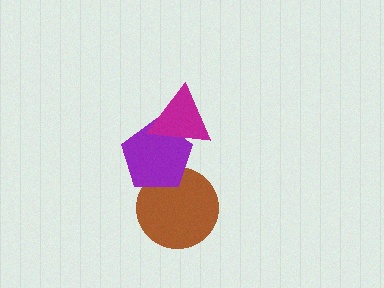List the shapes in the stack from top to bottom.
From top to bottom: the magenta triangle, the purple pentagon, the brown circle.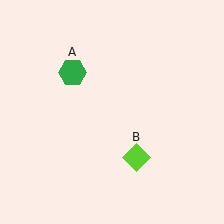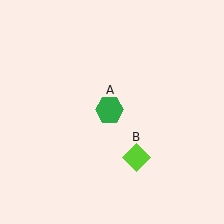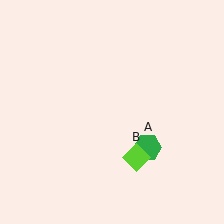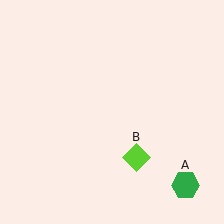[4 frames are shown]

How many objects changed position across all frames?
1 object changed position: green hexagon (object A).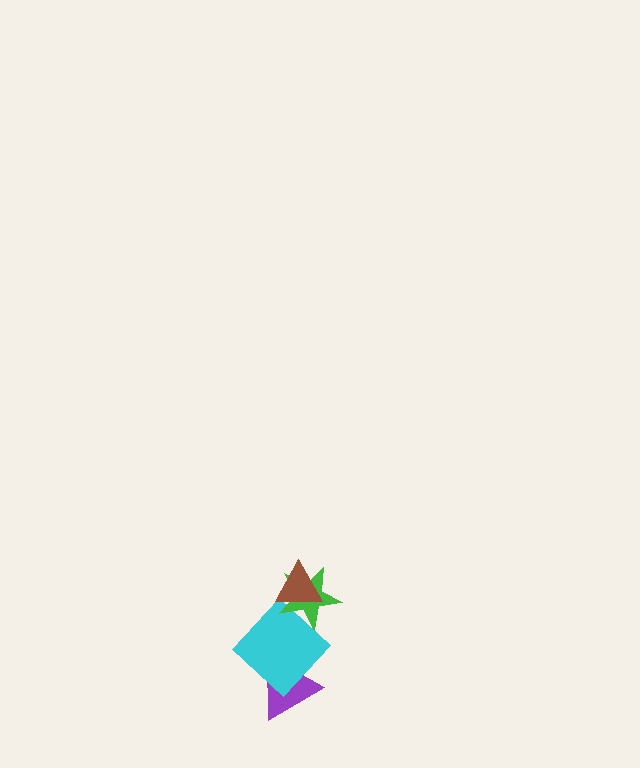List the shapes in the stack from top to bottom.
From top to bottom: the brown triangle, the green star, the cyan diamond, the purple triangle.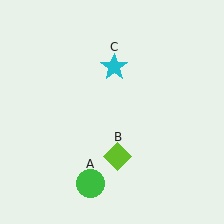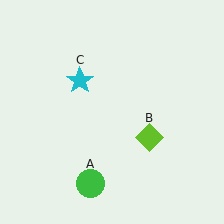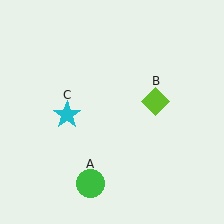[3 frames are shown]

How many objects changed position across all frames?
2 objects changed position: lime diamond (object B), cyan star (object C).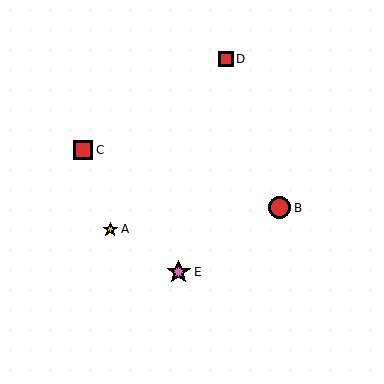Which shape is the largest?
The pink star (labeled E) is the largest.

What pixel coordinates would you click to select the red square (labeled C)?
Click at (83, 150) to select the red square C.